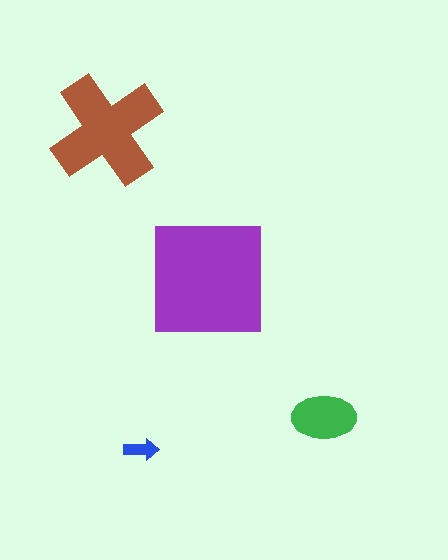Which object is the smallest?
The blue arrow.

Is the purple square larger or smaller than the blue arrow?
Larger.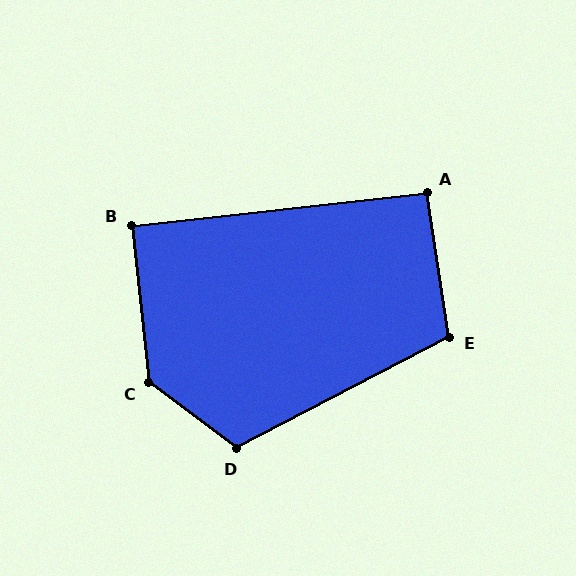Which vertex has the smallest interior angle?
B, at approximately 90 degrees.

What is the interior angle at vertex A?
Approximately 92 degrees (approximately right).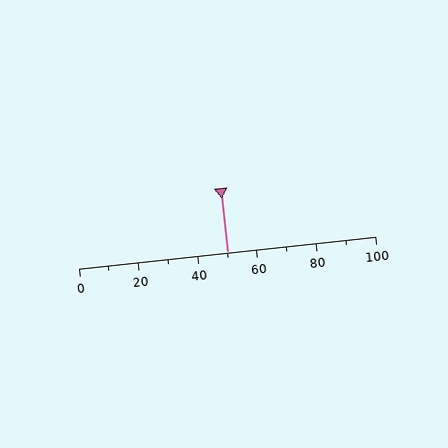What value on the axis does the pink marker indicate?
The marker indicates approximately 50.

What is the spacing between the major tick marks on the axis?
The major ticks are spaced 20 apart.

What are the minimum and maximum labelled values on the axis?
The axis runs from 0 to 100.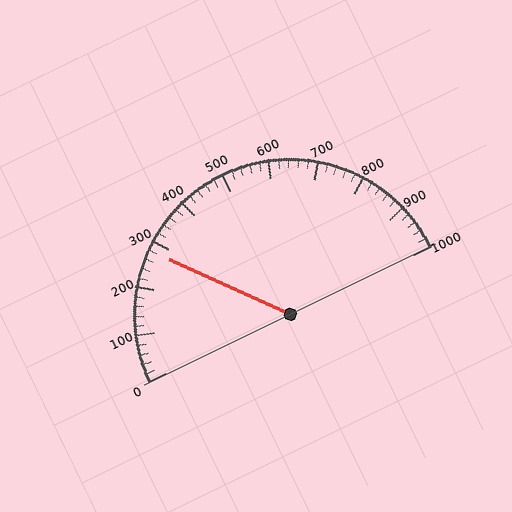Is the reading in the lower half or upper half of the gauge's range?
The reading is in the lower half of the range (0 to 1000).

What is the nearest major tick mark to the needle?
The nearest major tick mark is 300.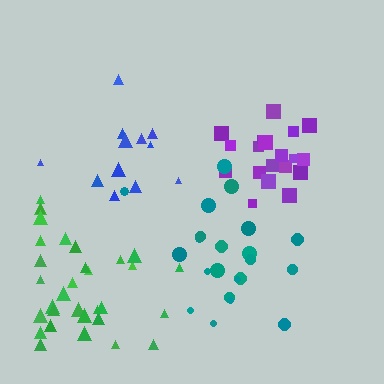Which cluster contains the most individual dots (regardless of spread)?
Green (32).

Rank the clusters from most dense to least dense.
purple, green, teal, blue.